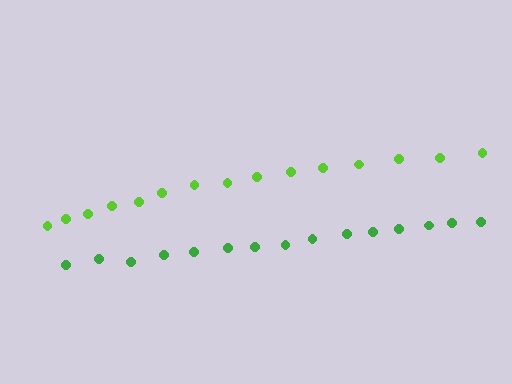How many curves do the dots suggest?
There are 2 distinct paths.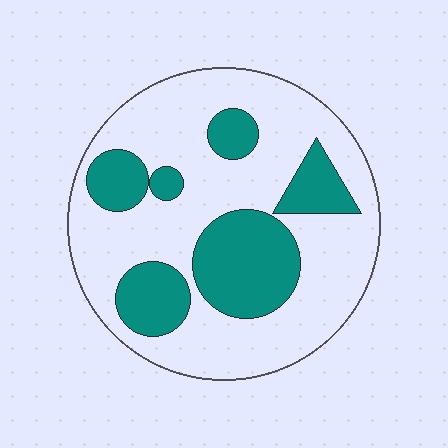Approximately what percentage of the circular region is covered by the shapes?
Approximately 30%.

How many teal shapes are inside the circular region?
6.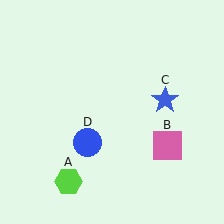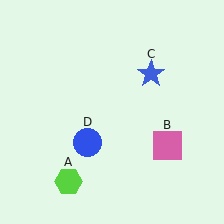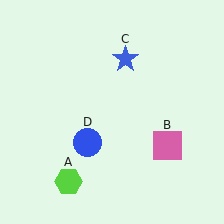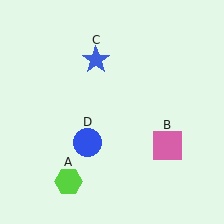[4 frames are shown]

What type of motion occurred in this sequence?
The blue star (object C) rotated counterclockwise around the center of the scene.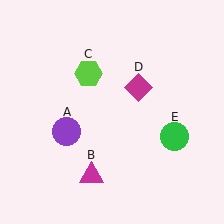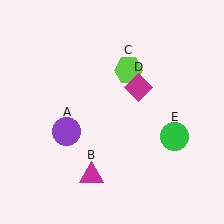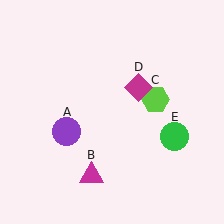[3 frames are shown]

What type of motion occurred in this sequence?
The lime hexagon (object C) rotated clockwise around the center of the scene.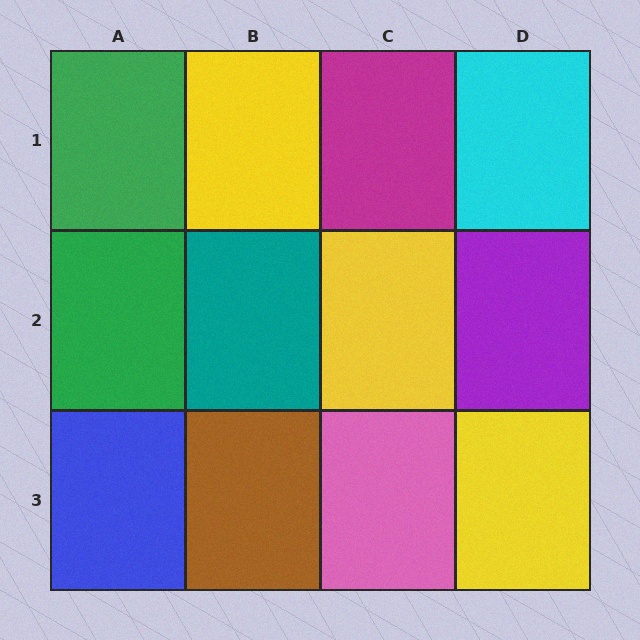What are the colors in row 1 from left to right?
Green, yellow, magenta, cyan.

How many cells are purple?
1 cell is purple.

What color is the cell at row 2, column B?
Teal.